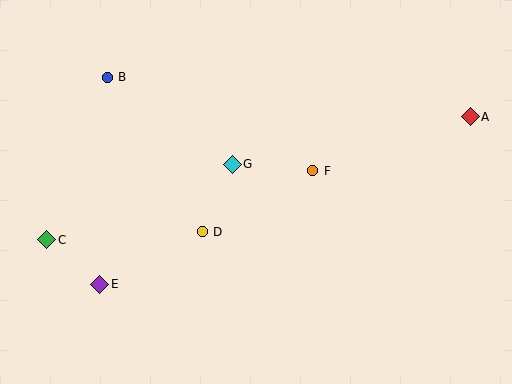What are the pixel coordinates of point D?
Point D is at (202, 232).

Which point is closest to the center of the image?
Point G at (232, 164) is closest to the center.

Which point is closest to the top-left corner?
Point B is closest to the top-left corner.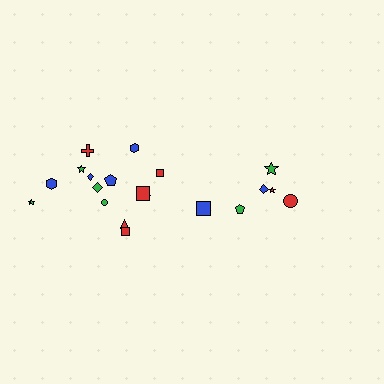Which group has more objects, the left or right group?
The left group.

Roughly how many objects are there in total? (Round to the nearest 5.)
Roughly 20 objects in total.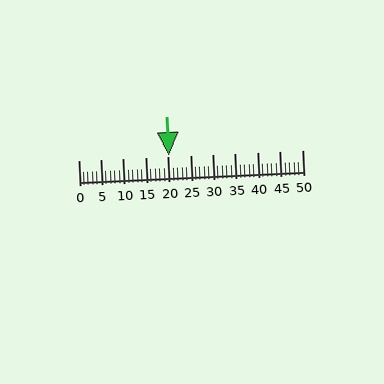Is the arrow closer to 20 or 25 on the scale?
The arrow is closer to 20.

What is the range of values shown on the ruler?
The ruler shows values from 0 to 50.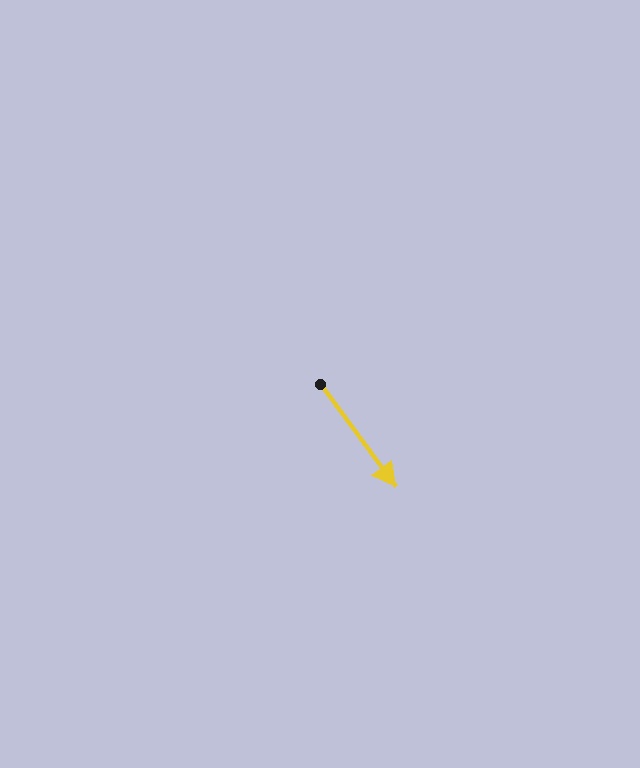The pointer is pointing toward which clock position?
Roughly 5 o'clock.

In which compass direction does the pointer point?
Southeast.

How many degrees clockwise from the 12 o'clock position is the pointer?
Approximately 144 degrees.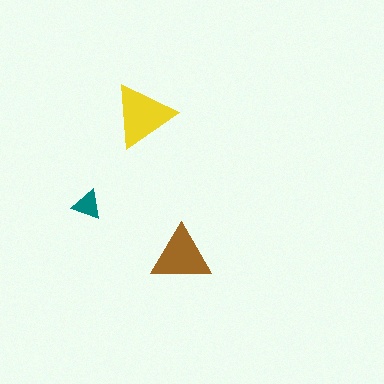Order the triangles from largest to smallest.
the yellow one, the brown one, the teal one.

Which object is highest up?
The yellow triangle is topmost.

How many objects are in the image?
There are 3 objects in the image.